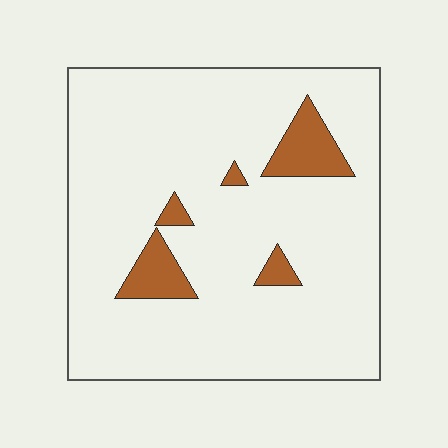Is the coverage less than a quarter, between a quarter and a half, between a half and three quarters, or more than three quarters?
Less than a quarter.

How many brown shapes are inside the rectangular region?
5.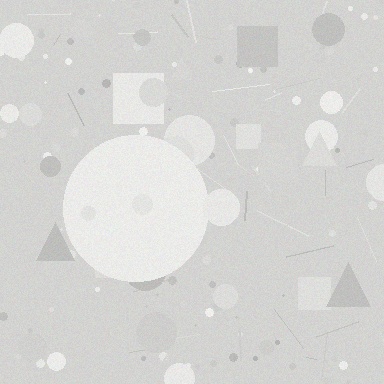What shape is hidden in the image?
A circle is hidden in the image.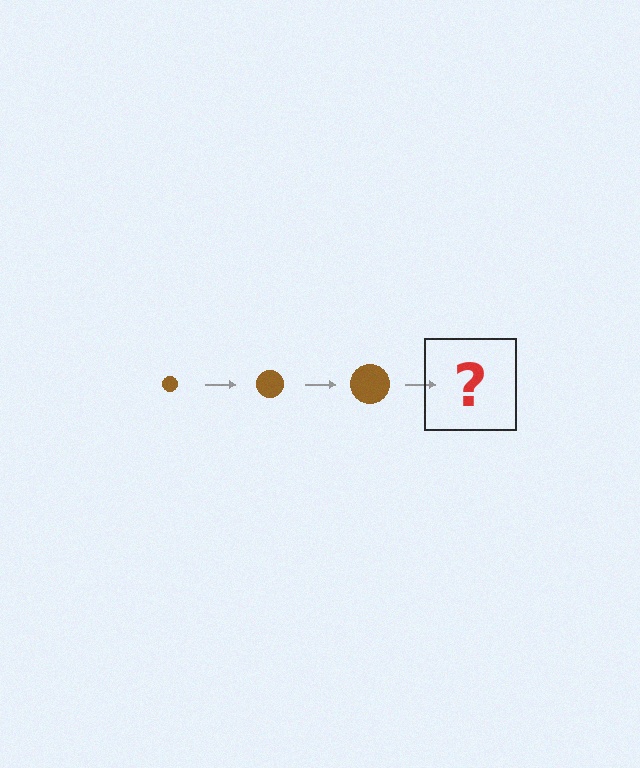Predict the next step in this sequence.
The next step is a brown circle, larger than the previous one.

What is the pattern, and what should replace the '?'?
The pattern is that the circle gets progressively larger each step. The '?' should be a brown circle, larger than the previous one.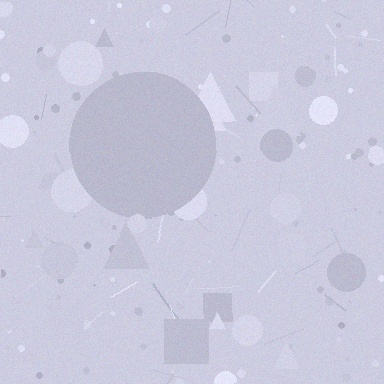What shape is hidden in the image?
A circle is hidden in the image.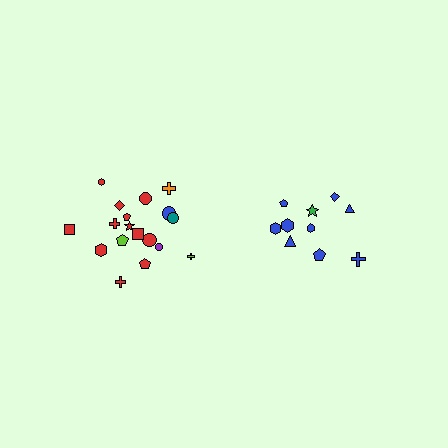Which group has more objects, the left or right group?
The left group.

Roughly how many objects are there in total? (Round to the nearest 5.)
Roughly 30 objects in total.